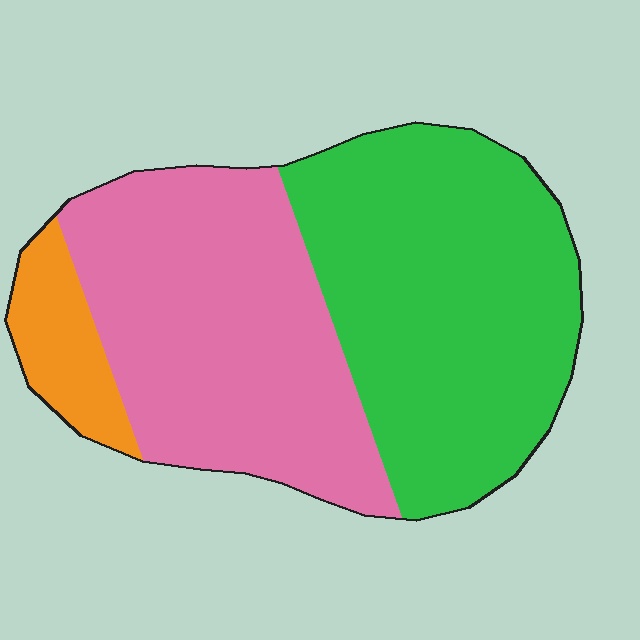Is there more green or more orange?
Green.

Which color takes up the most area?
Green, at roughly 50%.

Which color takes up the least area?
Orange, at roughly 10%.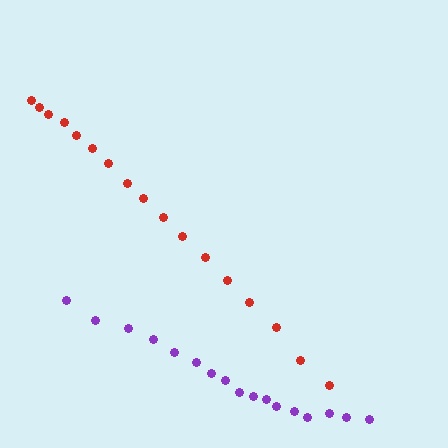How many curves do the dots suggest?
There are 2 distinct paths.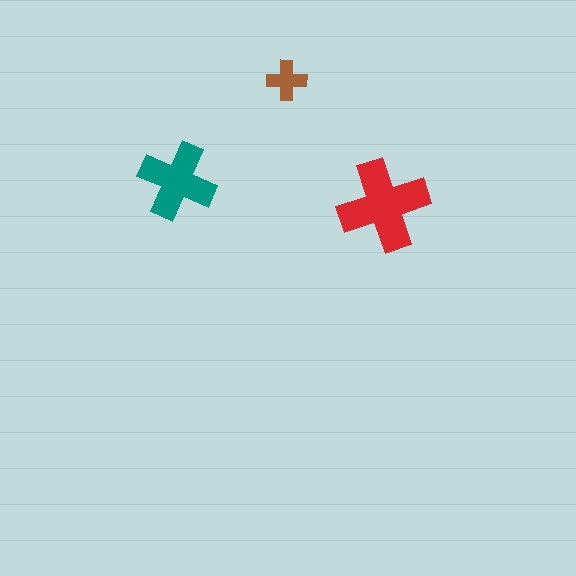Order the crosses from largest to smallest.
the red one, the teal one, the brown one.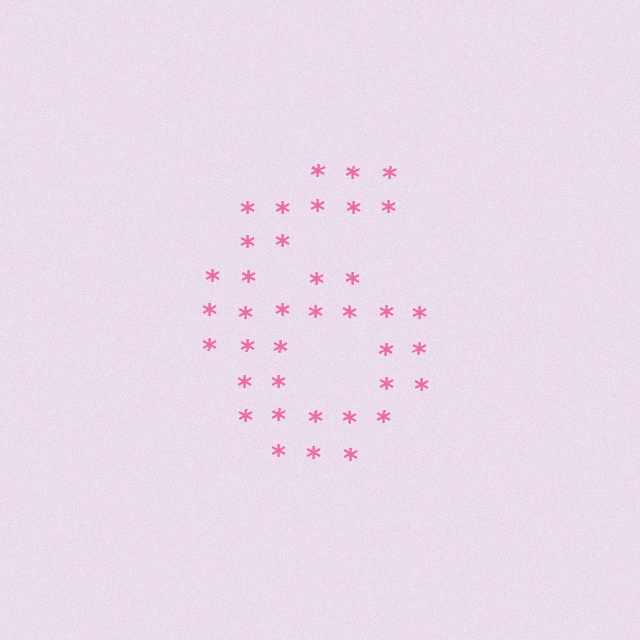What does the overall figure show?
The overall figure shows the digit 6.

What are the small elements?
The small elements are asterisks.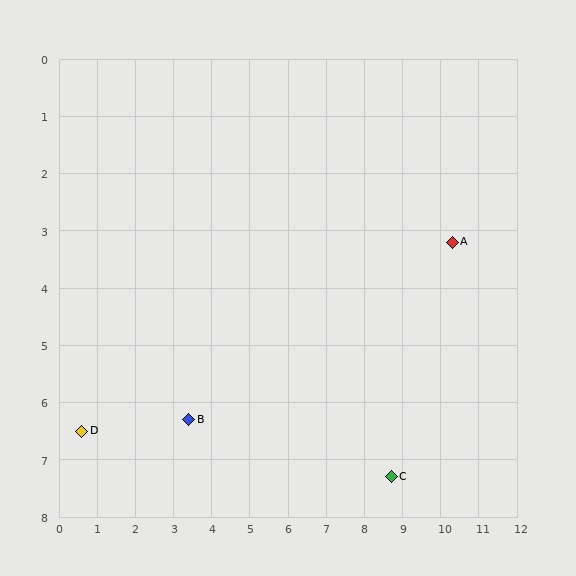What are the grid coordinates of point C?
Point C is at approximately (8.7, 7.3).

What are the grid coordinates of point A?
Point A is at approximately (10.3, 3.2).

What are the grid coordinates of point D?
Point D is at approximately (0.6, 6.5).